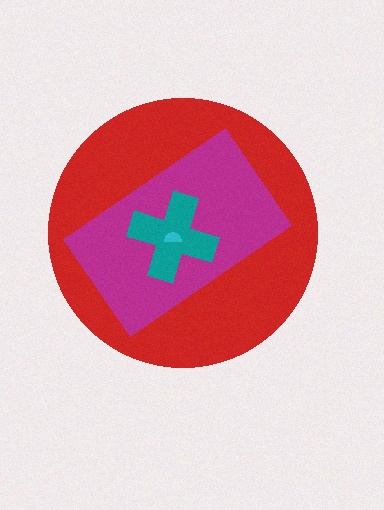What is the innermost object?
The cyan semicircle.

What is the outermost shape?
The red circle.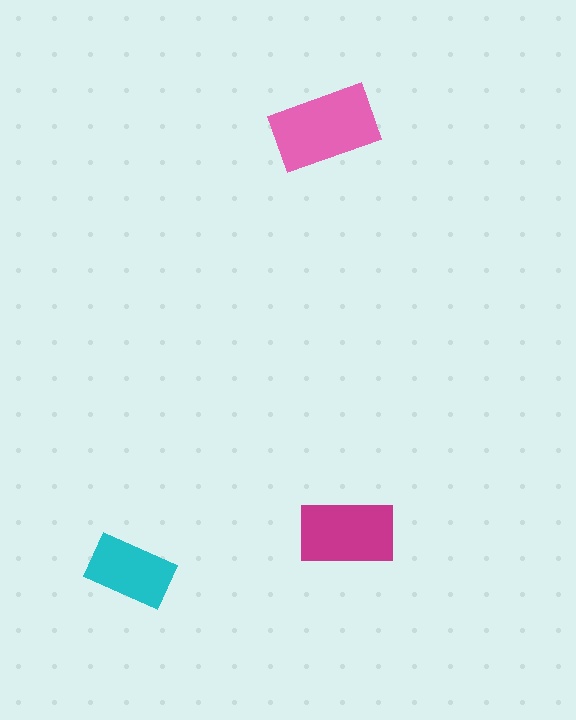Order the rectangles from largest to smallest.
the pink one, the magenta one, the cyan one.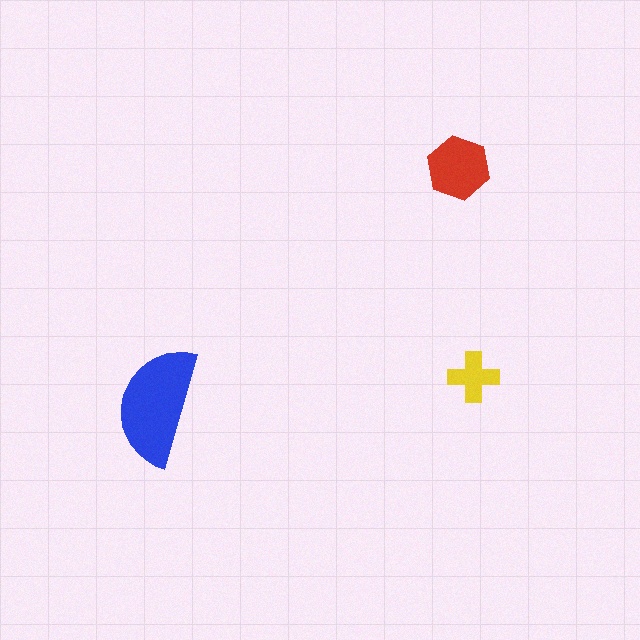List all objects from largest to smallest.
The blue semicircle, the red hexagon, the yellow cross.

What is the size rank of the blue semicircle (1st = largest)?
1st.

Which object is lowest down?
The blue semicircle is bottommost.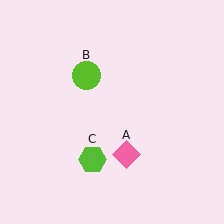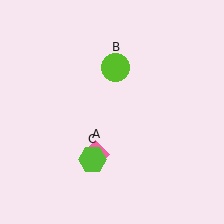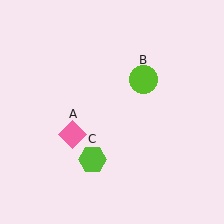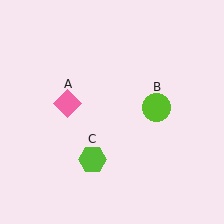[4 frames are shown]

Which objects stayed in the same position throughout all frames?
Lime hexagon (object C) remained stationary.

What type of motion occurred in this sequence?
The pink diamond (object A), lime circle (object B) rotated clockwise around the center of the scene.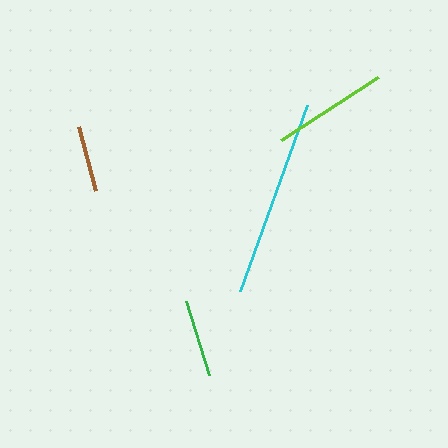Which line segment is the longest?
The cyan line is the longest at approximately 199 pixels.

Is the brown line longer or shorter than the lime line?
The lime line is longer than the brown line.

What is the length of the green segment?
The green segment is approximately 77 pixels long.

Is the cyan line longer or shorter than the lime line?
The cyan line is longer than the lime line.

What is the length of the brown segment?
The brown segment is approximately 66 pixels long.